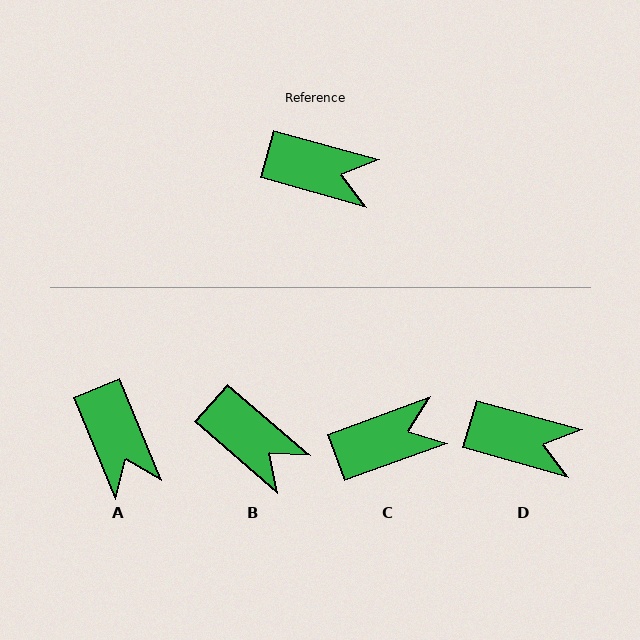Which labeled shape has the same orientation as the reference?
D.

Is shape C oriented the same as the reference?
No, it is off by about 36 degrees.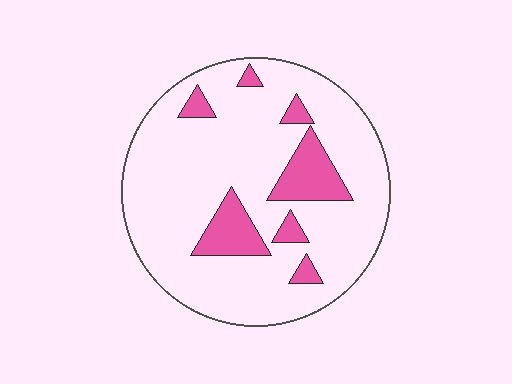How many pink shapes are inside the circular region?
7.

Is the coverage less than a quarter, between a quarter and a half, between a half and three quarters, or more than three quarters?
Less than a quarter.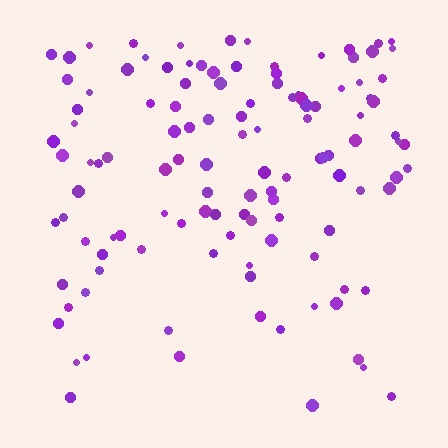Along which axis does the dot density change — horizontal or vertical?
Vertical.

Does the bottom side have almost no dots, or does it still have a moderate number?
Still a moderate number, just noticeably fewer than the top.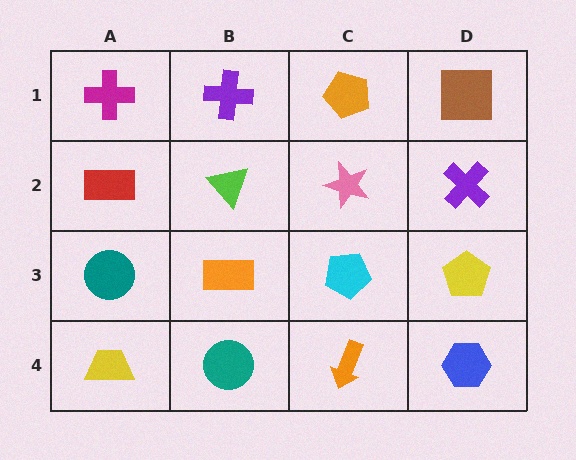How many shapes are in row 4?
4 shapes.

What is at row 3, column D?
A yellow pentagon.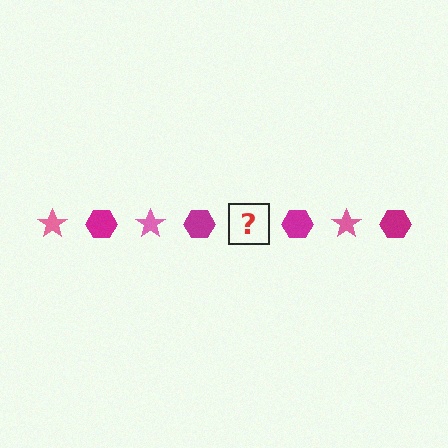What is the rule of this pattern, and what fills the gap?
The rule is that the pattern alternates between pink star and magenta hexagon. The gap should be filled with a pink star.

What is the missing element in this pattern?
The missing element is a pink star.